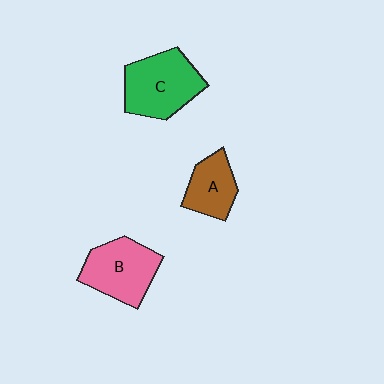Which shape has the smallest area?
Shape A (brown).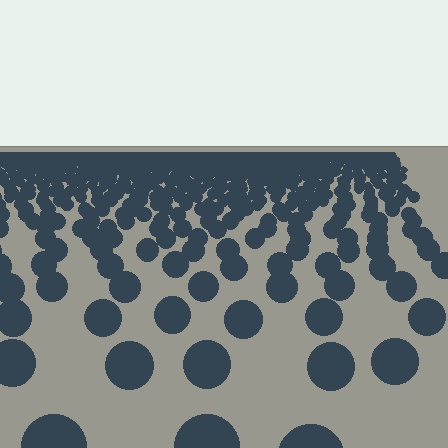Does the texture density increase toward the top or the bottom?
Density increases toward the top.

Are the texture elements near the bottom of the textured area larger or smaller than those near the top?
Larger. Near the bottom, elements are closer to the viewer and appear at a bigger on-screen size.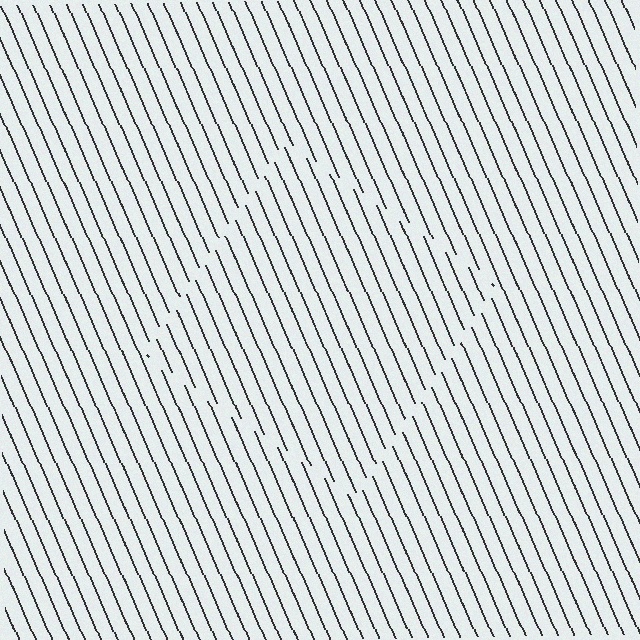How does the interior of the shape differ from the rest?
The interior of the shape contains the same grating, shifted by half a period — the contour is defined by the phase discontinuity where line-ends from the inner and outer gratings abut.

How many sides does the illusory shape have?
4 sides — the line-ends trace a square.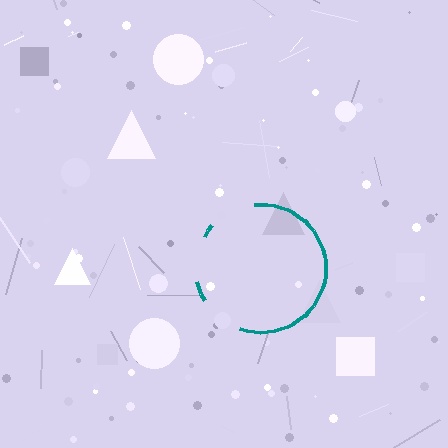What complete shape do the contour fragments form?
The contour fragments form a circle.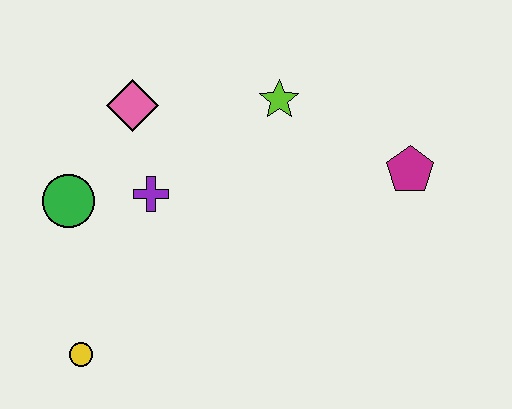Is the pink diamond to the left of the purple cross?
Yes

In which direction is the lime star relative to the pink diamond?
The lime star is to the right of the pink diamond.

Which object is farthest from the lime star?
The yellow circle is farthest from the lime star.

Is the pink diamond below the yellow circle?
No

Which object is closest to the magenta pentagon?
The lime star is closest to the magenta pentagon.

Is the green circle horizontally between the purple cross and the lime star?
No